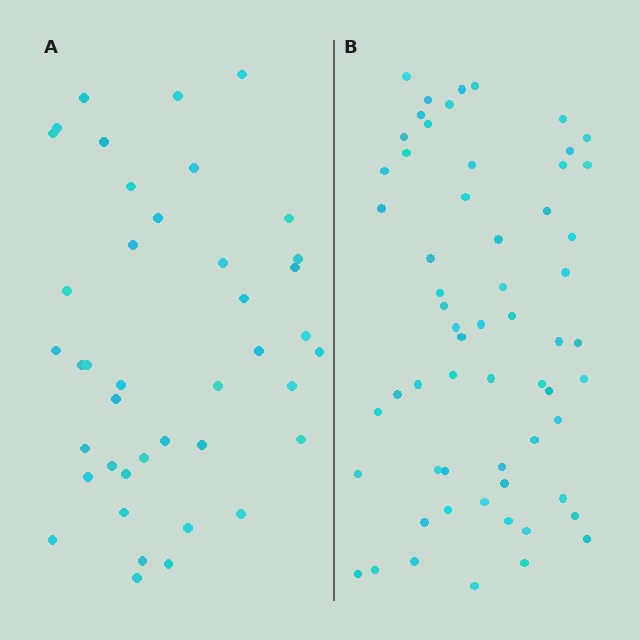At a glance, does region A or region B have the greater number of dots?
Region B (the right region) has more dots.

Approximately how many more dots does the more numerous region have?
Region B has approximately 20 more dots than region A.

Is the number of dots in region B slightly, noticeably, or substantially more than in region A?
Region B has substantially more. The ratio is roughly 1.5 to 1.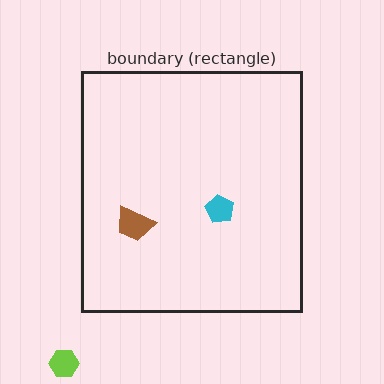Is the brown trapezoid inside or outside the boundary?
Inside.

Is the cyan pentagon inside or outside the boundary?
Inside.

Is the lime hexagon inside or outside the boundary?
Outside.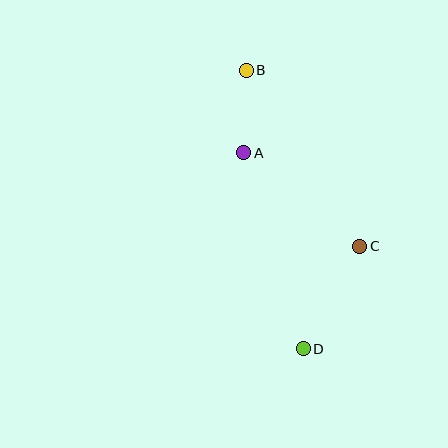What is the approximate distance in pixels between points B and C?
The distance between B and C is approximately 209 pixels.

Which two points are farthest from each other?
Points B and D are farthest from each other.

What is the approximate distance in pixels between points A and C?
The distance between A and C is approximately 149 pixels.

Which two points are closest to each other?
Points A and B are closest to each other.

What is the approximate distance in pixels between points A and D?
The distance between A and D is approximately 205 pixels.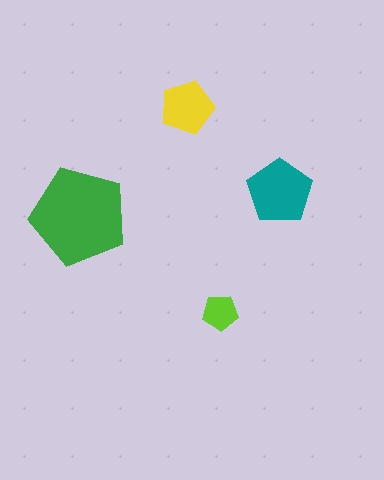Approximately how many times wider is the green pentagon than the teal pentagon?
About 1.5 times wider.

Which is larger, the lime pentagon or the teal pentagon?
The teal one.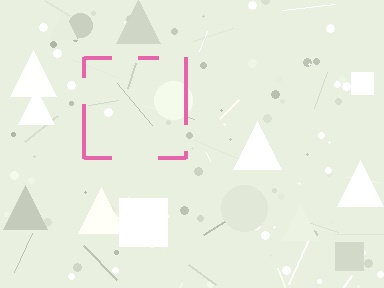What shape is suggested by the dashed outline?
The dashed outline suggests a square.